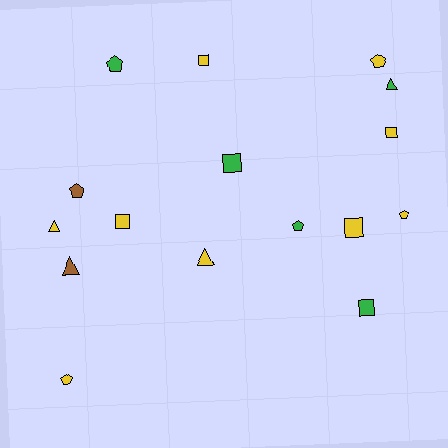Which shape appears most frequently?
Pentagon, with 6 objects.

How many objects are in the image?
There are 16 objects.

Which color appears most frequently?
Yellow, with 9 objects.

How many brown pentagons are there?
There is 1 brown pentagon.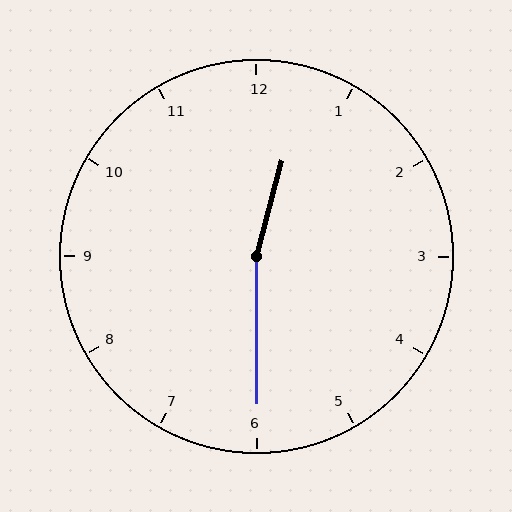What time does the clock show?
12:30.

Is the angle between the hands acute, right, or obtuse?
It is obtuse.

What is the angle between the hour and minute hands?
Approximately 165 degrees.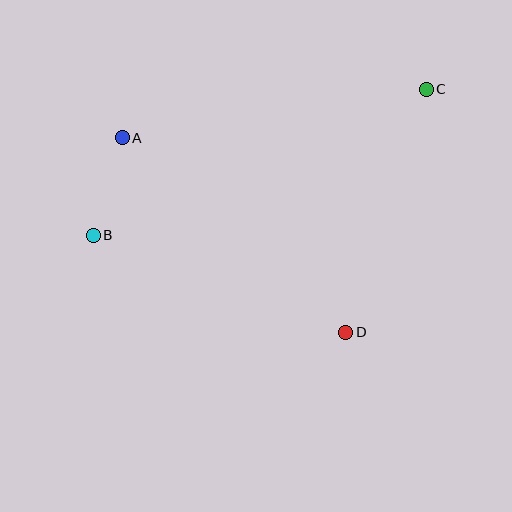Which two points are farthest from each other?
Points B and C are farthest from each other.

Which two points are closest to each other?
Points A and B are closest to each other.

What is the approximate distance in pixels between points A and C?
The distance between A and C is approximately 308 pixels.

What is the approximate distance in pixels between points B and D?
The distance between B and D is approximately 270 pixels.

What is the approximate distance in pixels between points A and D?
The distance between A and D is approximately 296 pixels.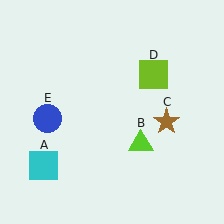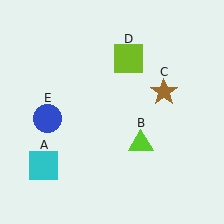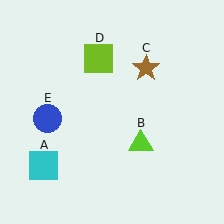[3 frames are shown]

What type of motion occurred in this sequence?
The brown star (object C), lime square (object D) rotated counterclockwise around the center of the scene.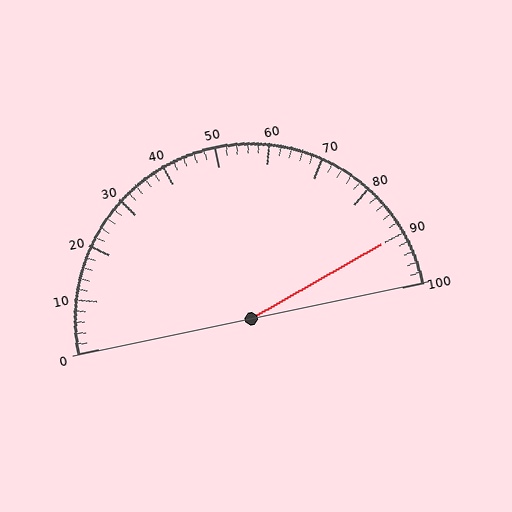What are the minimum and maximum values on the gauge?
The gauge ranges from 0 to 100.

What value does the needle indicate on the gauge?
The needle indicates approximately 90.